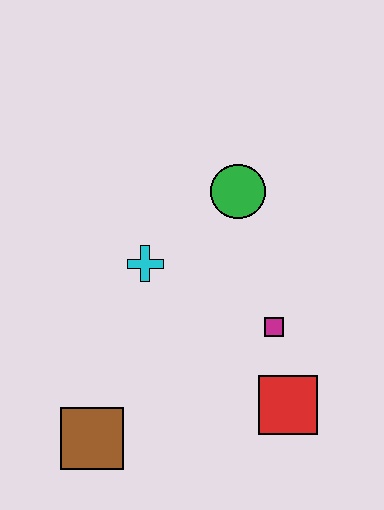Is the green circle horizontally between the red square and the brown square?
Yes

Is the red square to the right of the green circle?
Yes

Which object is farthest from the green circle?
The brown square is farthest from the green circle.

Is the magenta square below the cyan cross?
Yes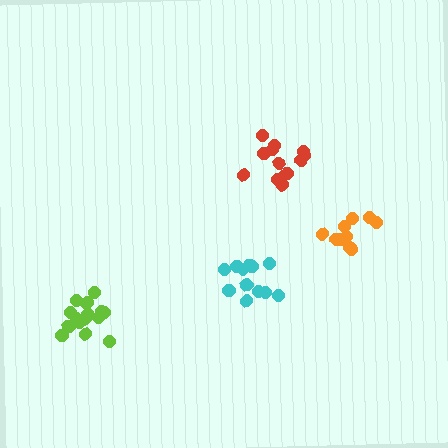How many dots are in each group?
Group 1: 13 dots, Group 2: 13 dots, Group 3: 15 dots, Group 4: 10 dots (51 total).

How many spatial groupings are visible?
There are 4 spatial groupings.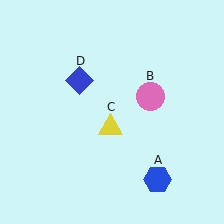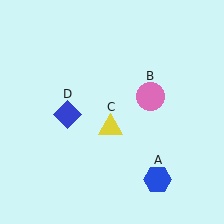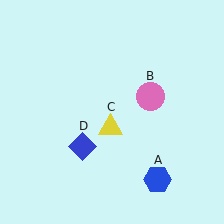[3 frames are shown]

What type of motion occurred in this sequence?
The blue diamond (object D) rotated counterclockwise around the center of the scene.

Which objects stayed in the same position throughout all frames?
Blue hexagon (object A) and pink circle (object B) and yellow triangle (object C) remained stationary.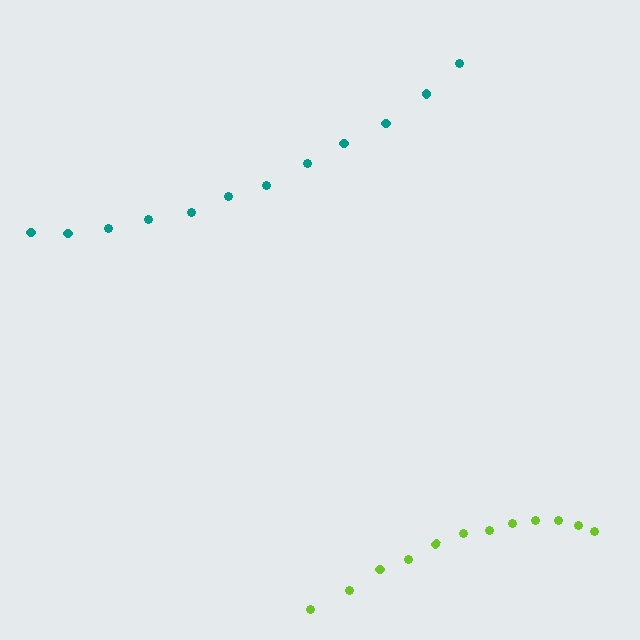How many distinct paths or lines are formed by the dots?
There are 2 distinct paths.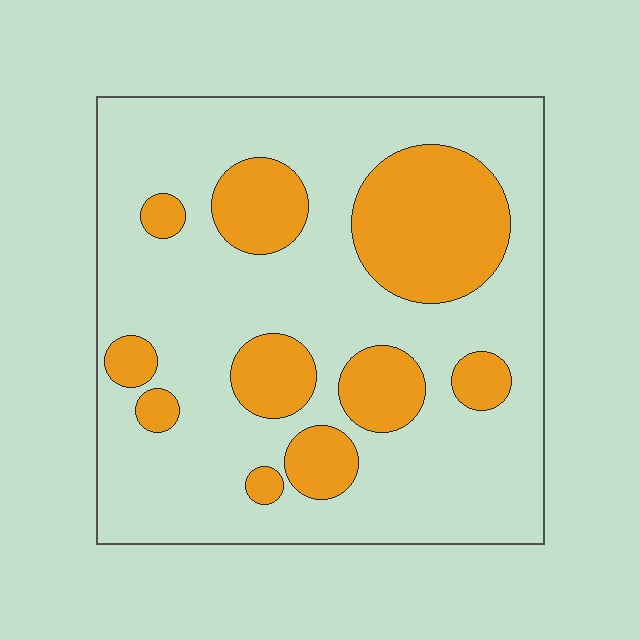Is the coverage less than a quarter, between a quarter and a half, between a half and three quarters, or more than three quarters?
Between a quarter and a half.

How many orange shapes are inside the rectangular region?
10.